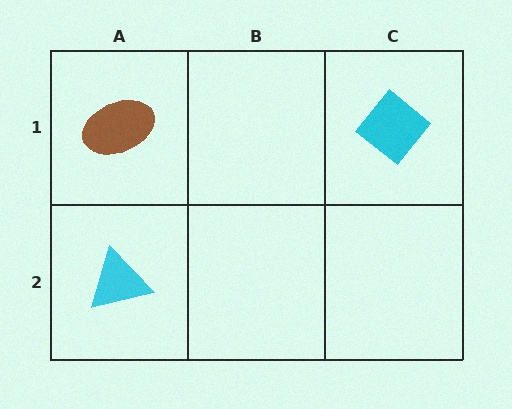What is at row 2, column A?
A cyan triangle.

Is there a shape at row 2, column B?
No, that cell is empty.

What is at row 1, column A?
A brown ellipse.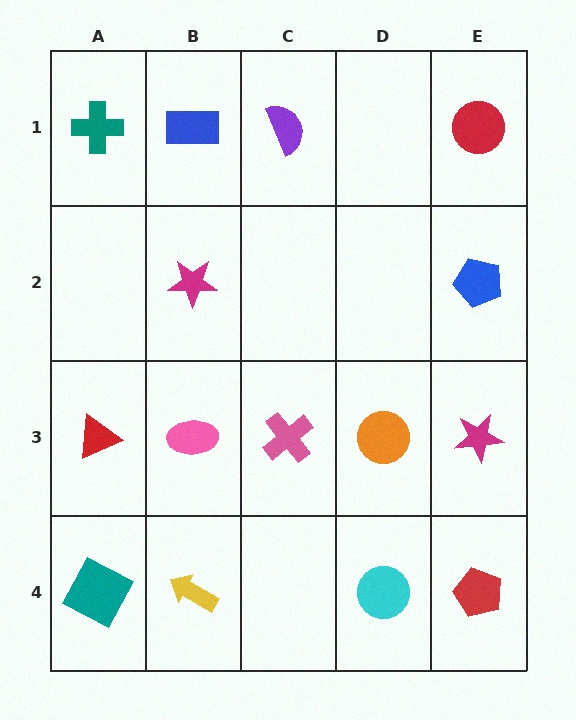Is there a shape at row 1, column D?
No, that cell is empty.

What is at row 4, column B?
A yellow arrow.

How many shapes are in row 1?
4 shapes.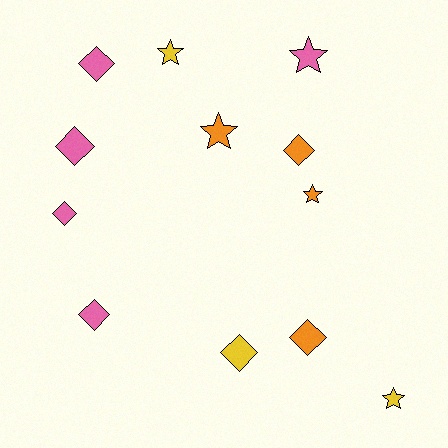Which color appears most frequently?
Pink, with 5 objects.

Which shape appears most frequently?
Diamond, with 7 objects.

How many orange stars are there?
There are 2 orange stars.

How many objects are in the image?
There are 12 objects.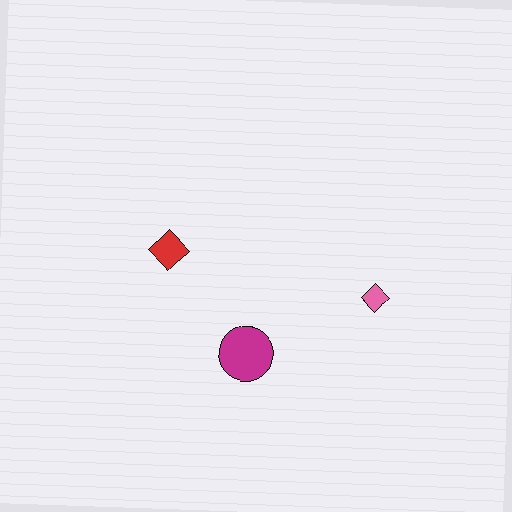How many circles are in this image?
There is 1 circle.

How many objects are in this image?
There are 3 objects.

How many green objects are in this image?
There are no green objects.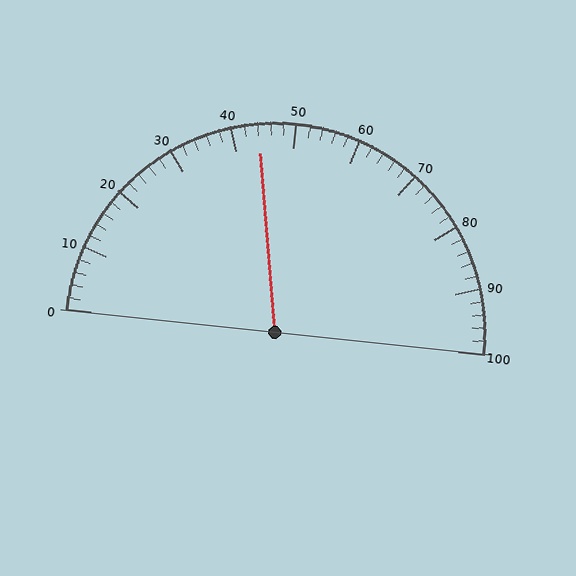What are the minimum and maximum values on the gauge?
The gauge ranges from 0 to 100.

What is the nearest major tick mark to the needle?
The nearest major tick mark is 40.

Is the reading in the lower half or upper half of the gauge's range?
The reading is in the lower half of the range (0 to 100).